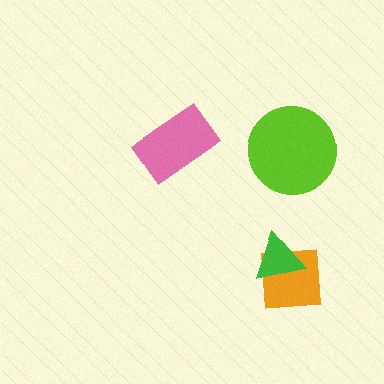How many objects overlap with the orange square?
1 object overlaps with the orange square.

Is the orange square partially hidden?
Yes, it is partially covered by another shape.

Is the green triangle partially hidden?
No, no other shape covers it.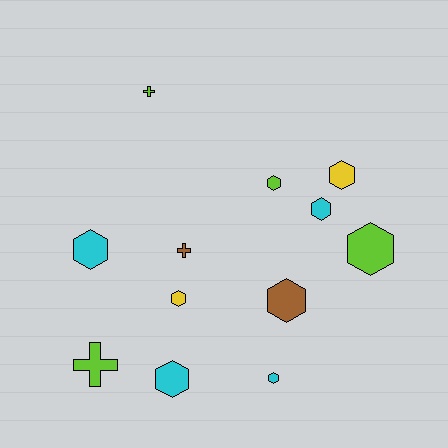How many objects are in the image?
There are 12 objects.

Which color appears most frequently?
Lime, with 4 objects.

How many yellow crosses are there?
There are no yellow crosses.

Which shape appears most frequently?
Hexagon, with 9 objects.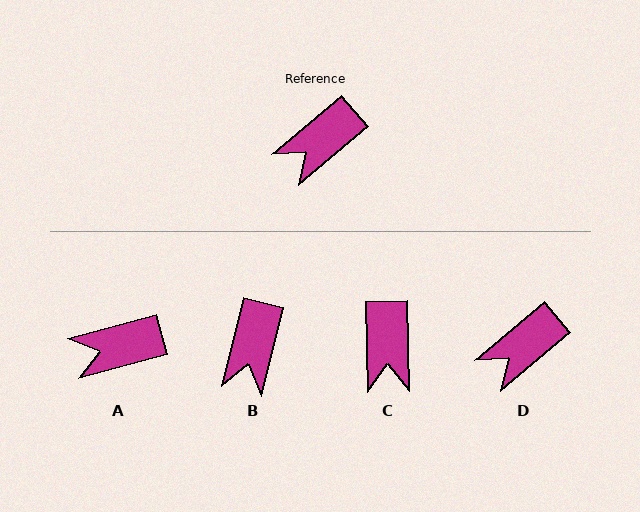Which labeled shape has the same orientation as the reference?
D.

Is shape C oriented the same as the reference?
No, it is off by about 51 degrees.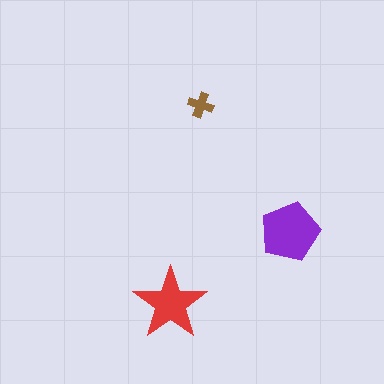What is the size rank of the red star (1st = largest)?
2nd.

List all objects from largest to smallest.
The purple pentagon, the red star, the brown cross.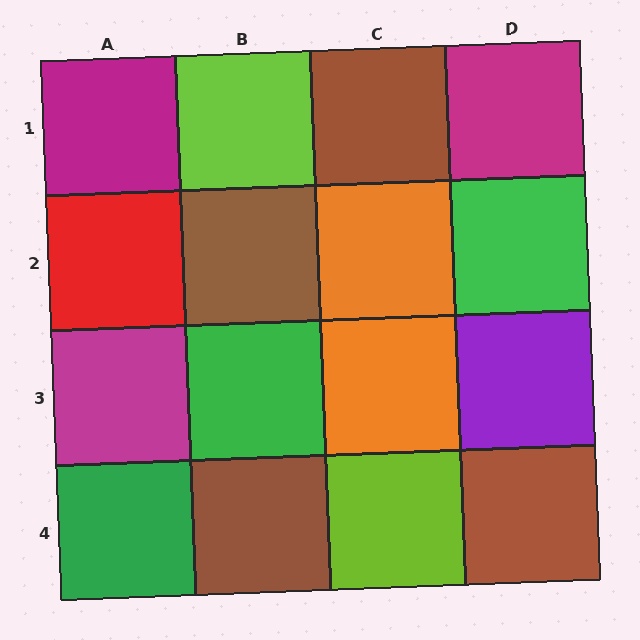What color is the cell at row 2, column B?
Brown.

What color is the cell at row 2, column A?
Red.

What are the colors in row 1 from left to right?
Magenta, lime, brown, magenta.